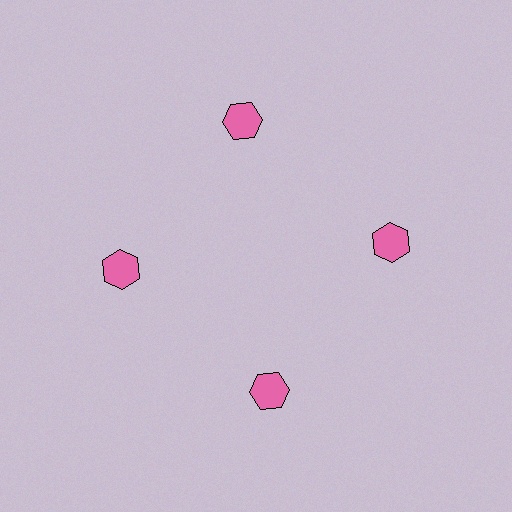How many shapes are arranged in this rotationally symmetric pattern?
There are 4 shapes, arranged in 4 groups of 1.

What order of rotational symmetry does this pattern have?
This pattern has 4-fold rotational symmetry.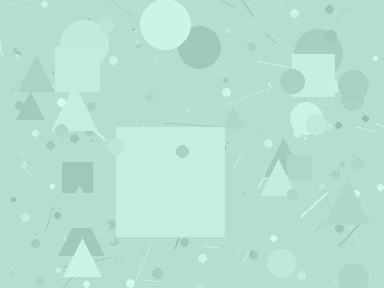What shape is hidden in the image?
A square is hidden in the image.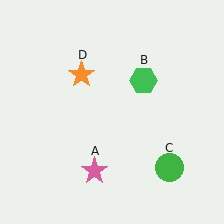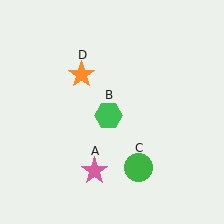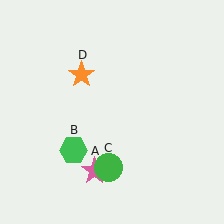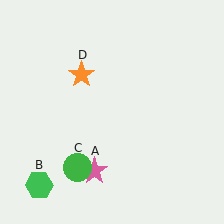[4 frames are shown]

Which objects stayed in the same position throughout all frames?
Pink star (object A) and orange star (object D) remained stationary.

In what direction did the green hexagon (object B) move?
The green hexagon (object B) moved down and to the left.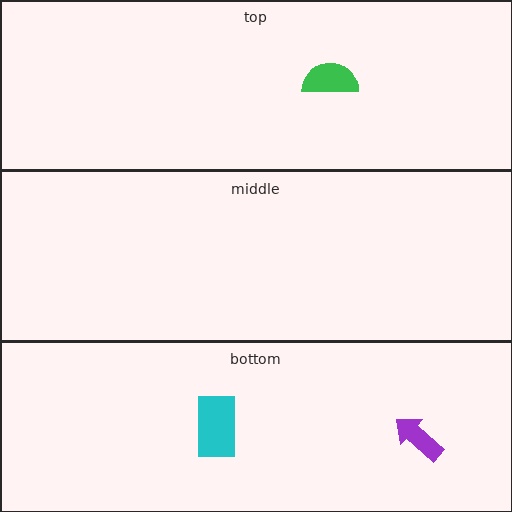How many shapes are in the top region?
1.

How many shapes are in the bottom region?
2.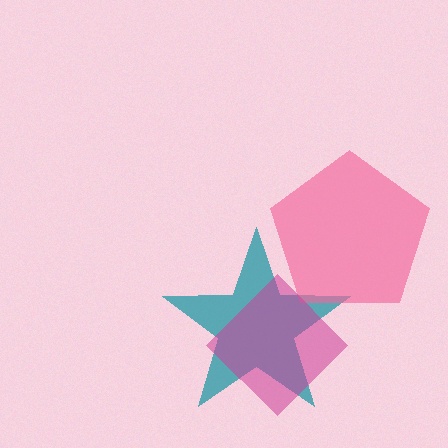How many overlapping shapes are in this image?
There are 3 overlapping shapes in the image.